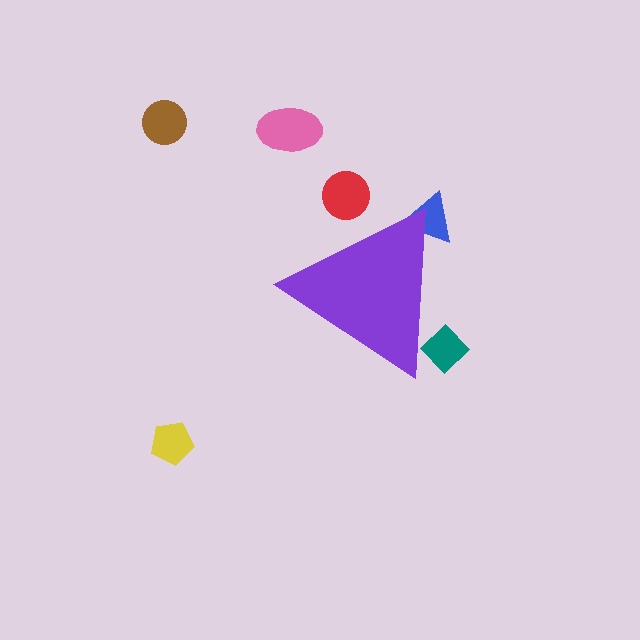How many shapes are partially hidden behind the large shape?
3 shapes are partially hidden.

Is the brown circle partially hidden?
No, the brown circle is fully visible.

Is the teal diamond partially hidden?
Yes, the teal diamond is partially hidden behind the purple triangle.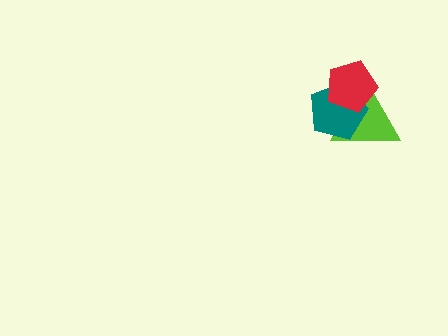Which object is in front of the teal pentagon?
The red pentagon is in front of the teal pentagon.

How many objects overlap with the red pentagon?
2 objects overlap with the red pentagon.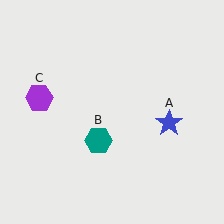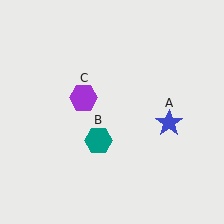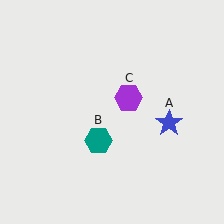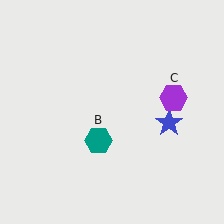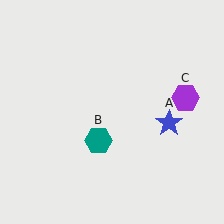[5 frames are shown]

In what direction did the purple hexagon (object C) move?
The purple hexagon (object C) moved right.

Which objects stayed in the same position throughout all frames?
Blue star (object A) and teal hexagon (object B) remained stationary.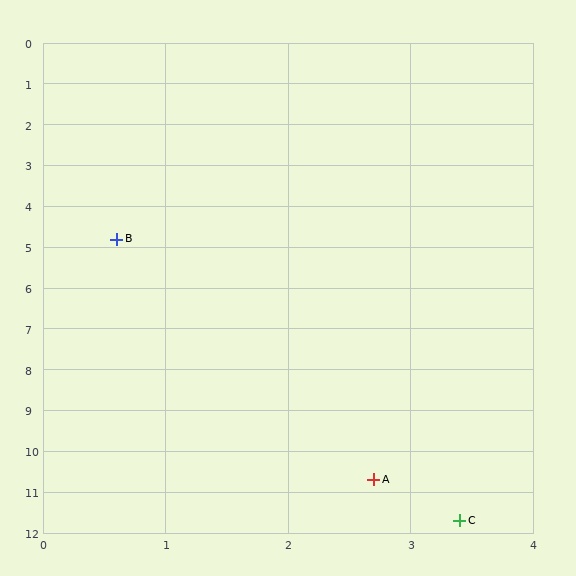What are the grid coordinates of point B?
Point B is at approximately (0.6, 4.8).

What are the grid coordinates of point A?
Point A is at approximately (2.7, 10.7).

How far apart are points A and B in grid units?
Points A and B are about 6.3 grid units apart.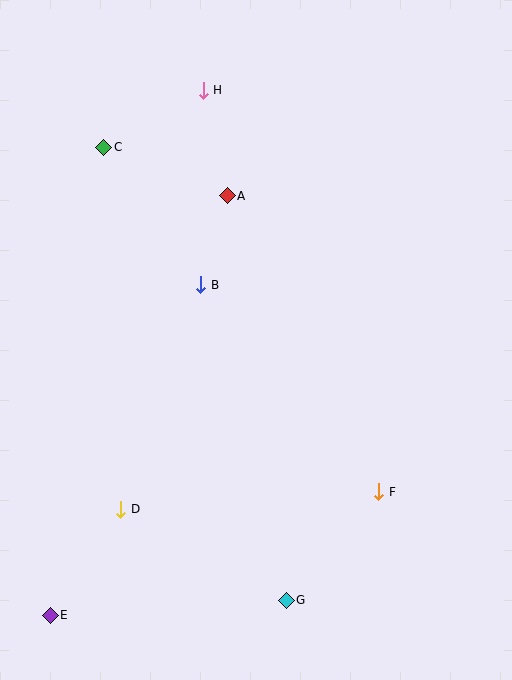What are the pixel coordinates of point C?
Point C is at (104, 147).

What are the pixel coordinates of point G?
Point G is at (286, 600).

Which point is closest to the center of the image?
Point B at (201, 285) is closest to the center.